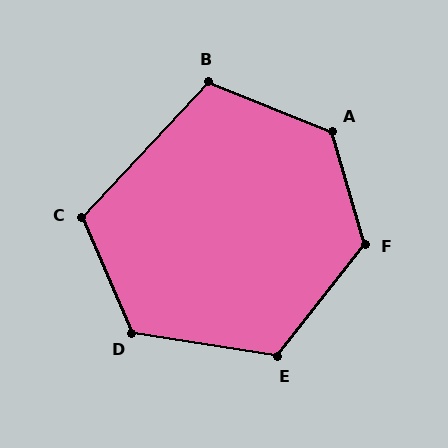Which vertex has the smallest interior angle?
B, at approximately 112 degrees.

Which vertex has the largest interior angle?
A, at approximately 128 degrees.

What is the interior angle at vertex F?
Approximately 126 degrees (obtuse).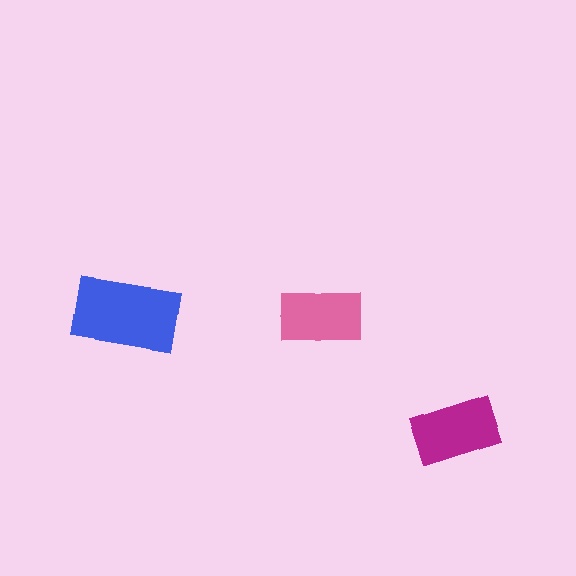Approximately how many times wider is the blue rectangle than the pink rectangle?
About 1.5 times wider.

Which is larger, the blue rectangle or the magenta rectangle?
The blue one.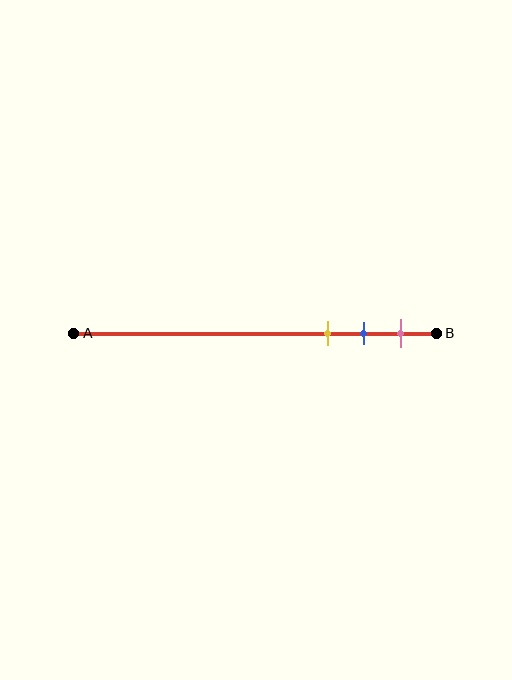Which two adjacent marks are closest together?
The blue and pink marks are the closest adjacent pair.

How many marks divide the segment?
There are 3 marks dividing the segment.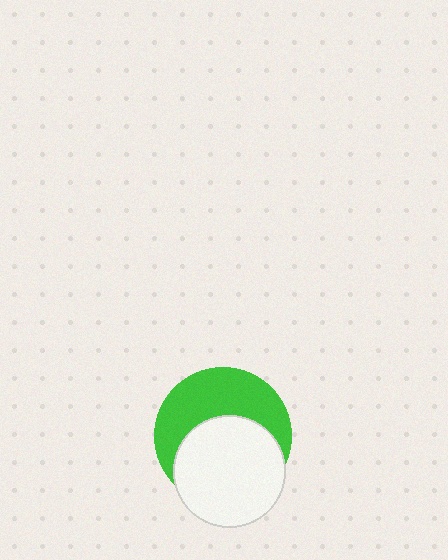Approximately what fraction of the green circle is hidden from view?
Roughly 52% of the green circle is hidden behind the white circle.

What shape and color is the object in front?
The object in front is a white circle.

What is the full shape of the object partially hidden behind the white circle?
The partially hidden object is a green circle.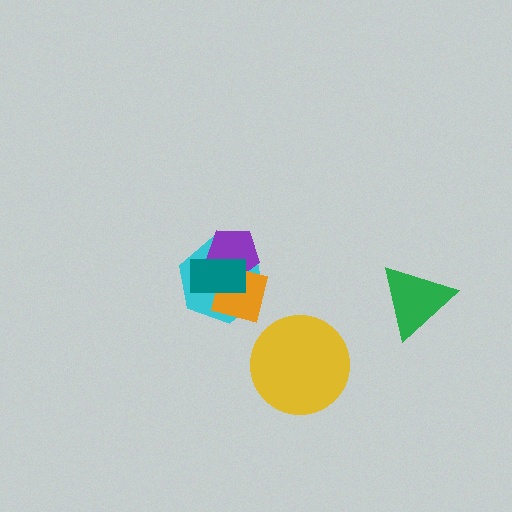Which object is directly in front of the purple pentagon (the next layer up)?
The orange square is directly in front of the purple pentagon.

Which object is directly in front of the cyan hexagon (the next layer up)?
The purple pentagon is directly in front of the cyan hexagon.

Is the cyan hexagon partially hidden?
Yes, it is partially covered by another shape.